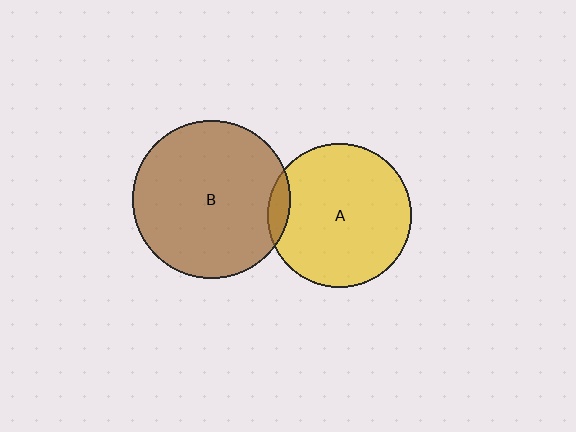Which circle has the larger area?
Circle B (brown).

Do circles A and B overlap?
Yes.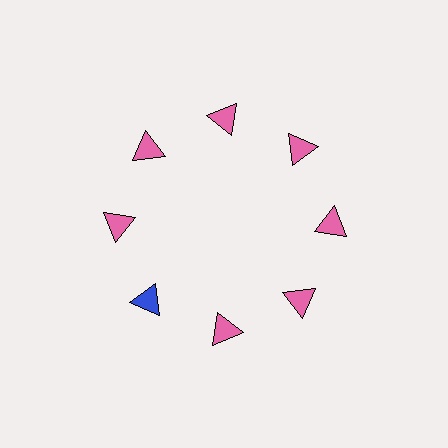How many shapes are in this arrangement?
There are 8 shapes arranged in a ring pattern.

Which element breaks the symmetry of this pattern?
The blue triangle at roughly the 8 o'clock position breaks the symmetry. All other shapes are pink triangles.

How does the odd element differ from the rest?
It has a different color: blue instead of pink.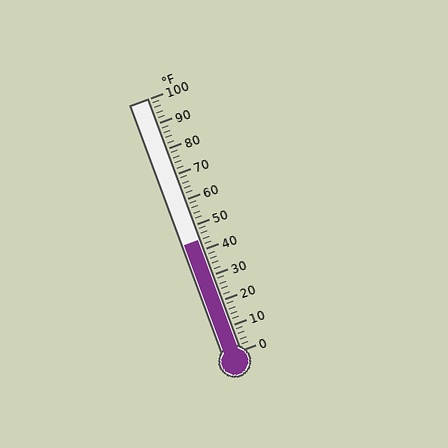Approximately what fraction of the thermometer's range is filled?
The thermometer is filled to approximately 45% of its range.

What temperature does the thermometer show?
The thermometer shows approximately 44°F.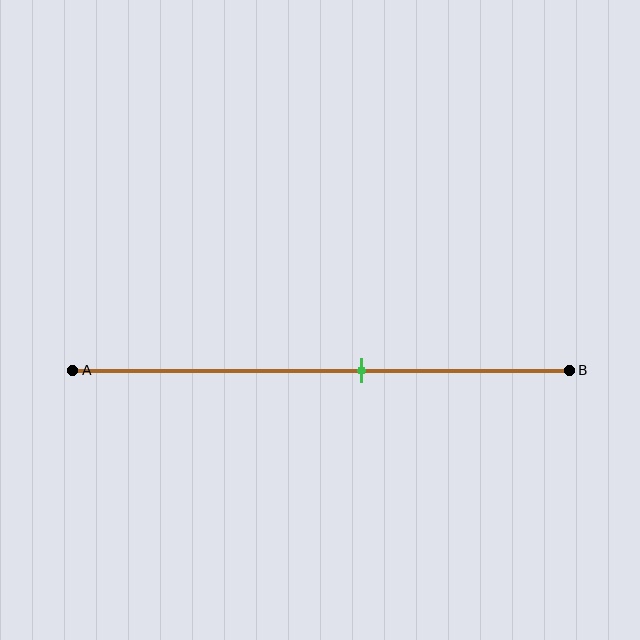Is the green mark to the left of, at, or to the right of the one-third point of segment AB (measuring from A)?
The green mark is to the right of the one-third point of segment AB.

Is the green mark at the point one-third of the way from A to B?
No, the mark is at about 60% from A, not at the 33% one-third point.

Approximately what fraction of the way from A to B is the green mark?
The green mark is approximately 60% of the way from A to B.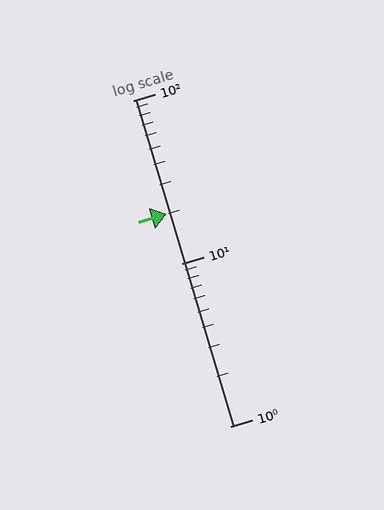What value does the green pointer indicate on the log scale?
The pointer indicates approximately 20.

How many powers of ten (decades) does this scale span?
The scale spans 2 decades, from 1 to 100.